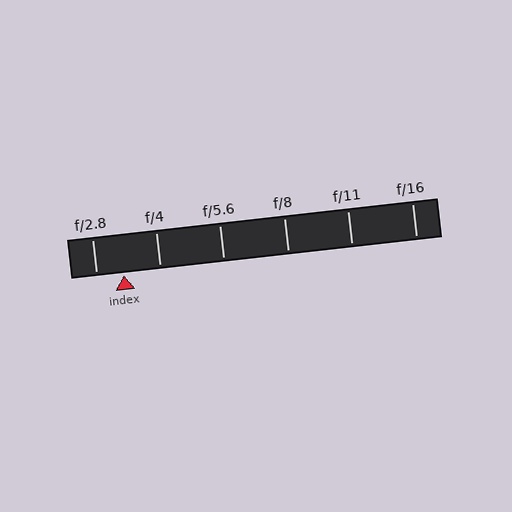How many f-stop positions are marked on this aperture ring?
There are 6 f-stop positions marked.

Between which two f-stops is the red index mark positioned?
The index mark is between f/2.8 and f/4.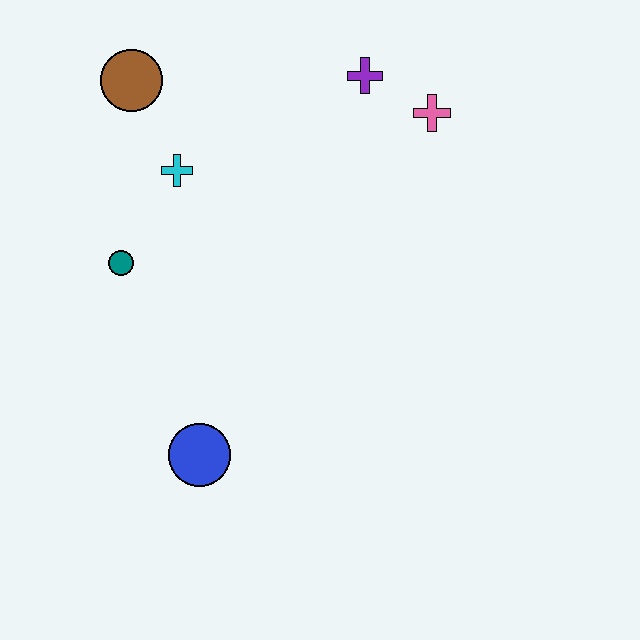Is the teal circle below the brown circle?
Yes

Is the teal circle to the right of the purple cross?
No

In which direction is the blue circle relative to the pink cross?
The blue circle is below the pink cross.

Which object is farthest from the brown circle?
The blue circle is farthest from the brown circle.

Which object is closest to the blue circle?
The teal circle is closest to the blue circle.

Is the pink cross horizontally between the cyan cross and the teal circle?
No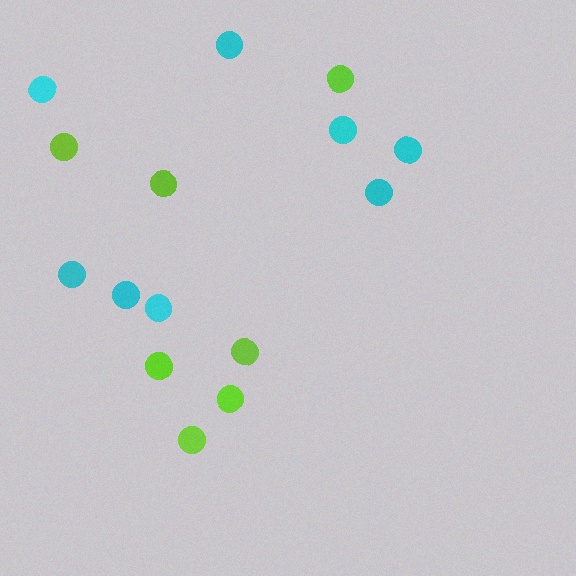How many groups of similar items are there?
There are 2 groups: one group of cyan circles (8) and one group of lime circles (7).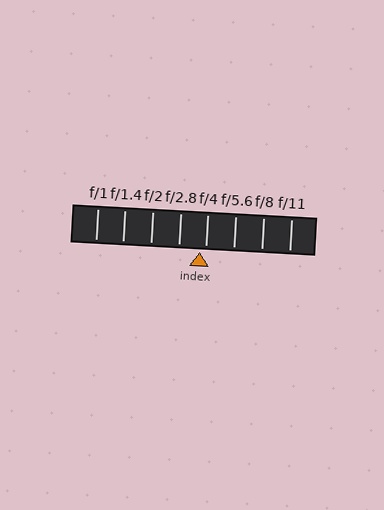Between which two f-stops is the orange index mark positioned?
The index mark is between f/2.8 and f/4.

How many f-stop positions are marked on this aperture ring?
There are 8 f-stop positions marked.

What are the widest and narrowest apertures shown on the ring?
The widest aperture shown is f/1 and the narrowest is f/11.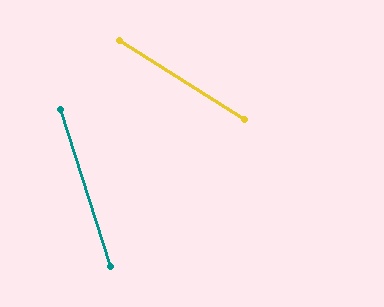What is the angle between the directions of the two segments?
Approximately 40 degrees.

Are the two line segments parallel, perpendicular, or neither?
Neither parallel nor perpendicular — they differ by about 40°.